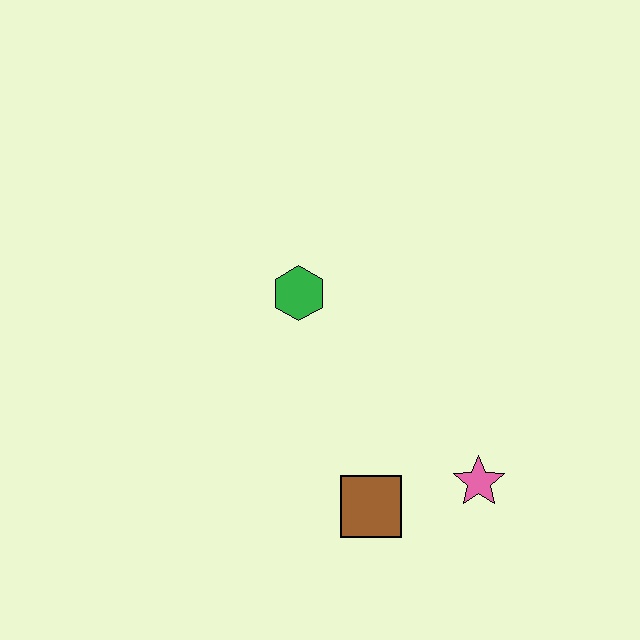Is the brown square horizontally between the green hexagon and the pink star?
Yes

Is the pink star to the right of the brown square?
Yes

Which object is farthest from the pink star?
The green hexagon is farthest from the pink star.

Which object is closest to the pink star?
The brown square is closest to the pink star.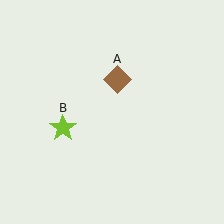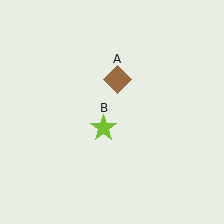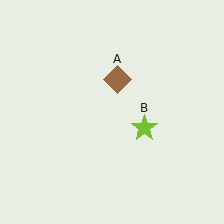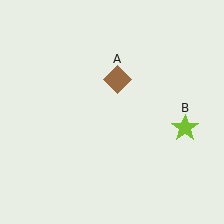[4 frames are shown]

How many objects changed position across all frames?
1 object changed position: lime star (object B).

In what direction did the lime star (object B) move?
The lime star (object B) moved right.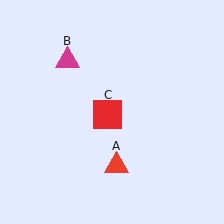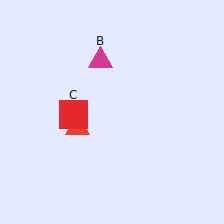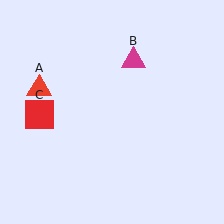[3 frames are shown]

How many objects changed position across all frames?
3 objects changed position: red triangle (object A), magenta triangle (object B), red square (object C).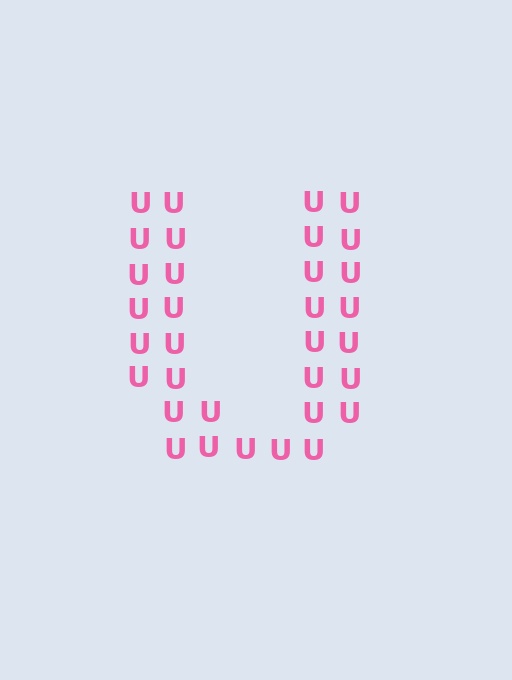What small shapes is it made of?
It is made of small letter U's.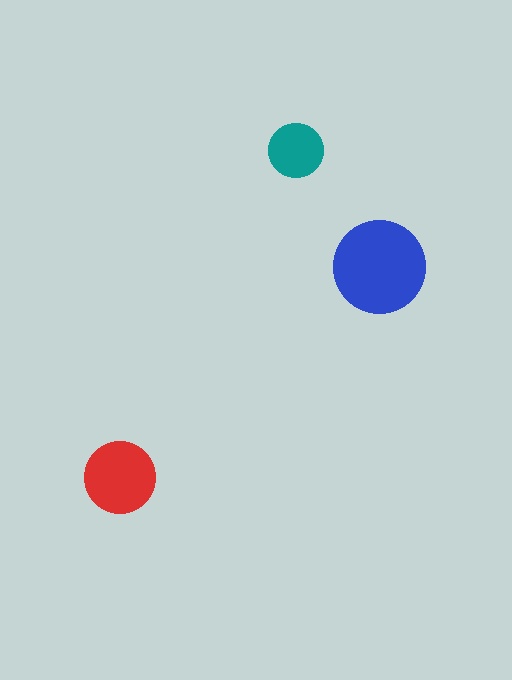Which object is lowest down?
The red circle is bottommost.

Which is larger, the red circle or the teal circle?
The red one.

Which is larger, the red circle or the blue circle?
The blue one.